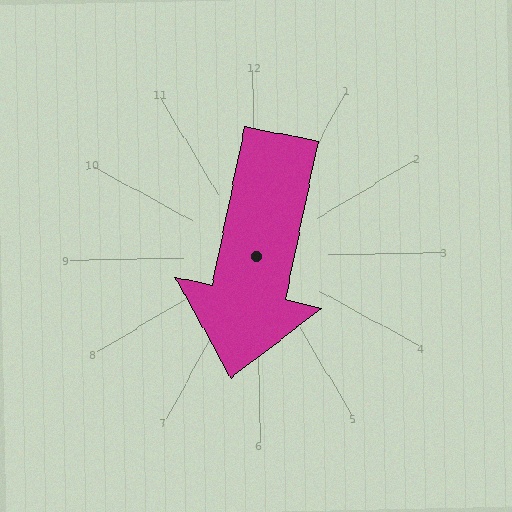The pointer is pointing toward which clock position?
Roughly 6 o'clock.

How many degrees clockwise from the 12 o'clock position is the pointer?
Approximately 193 degrees.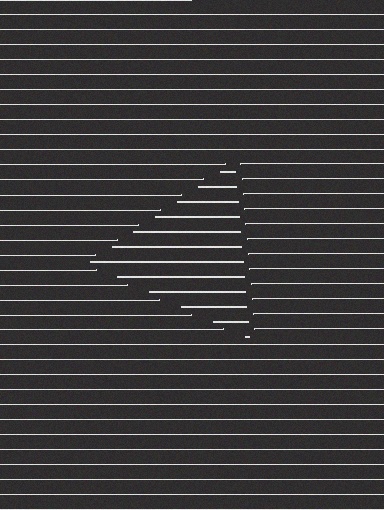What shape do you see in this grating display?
An illusory triangle. The interior of the shape contains the same grating, shifted by half a period — the contour is defined by the phase discontinuity where line-ends from the inner and outer gratings abut.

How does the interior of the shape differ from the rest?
The interior of the shape contains the same grating, shifted by half a period — the contour is defined by the phase discontinuity where line-ends from the inner and outer gratings abut.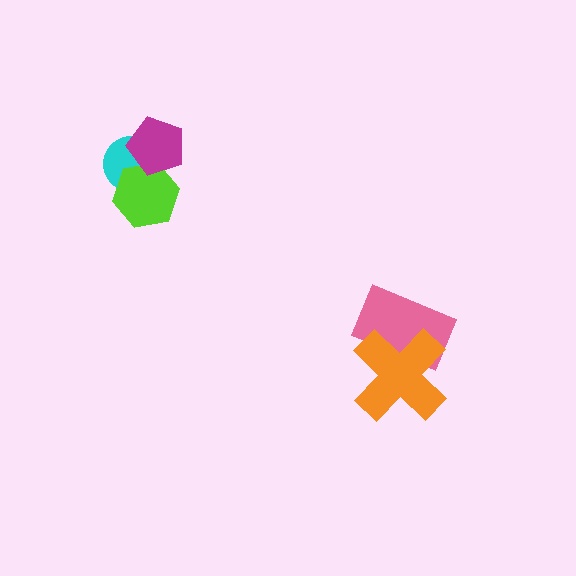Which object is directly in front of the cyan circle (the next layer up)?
The lime hexagon is directly in front of the cyan circle.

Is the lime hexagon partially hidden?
Yes, it is partially covered by another shape.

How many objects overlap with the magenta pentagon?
2 objects overlap with the magenta pentagon.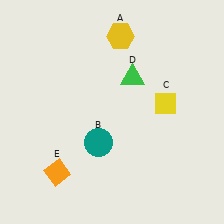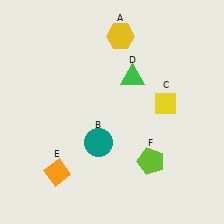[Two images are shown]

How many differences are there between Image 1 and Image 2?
There is 1 difference between the two images.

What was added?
A lime pentagon (F) was added in Image 2.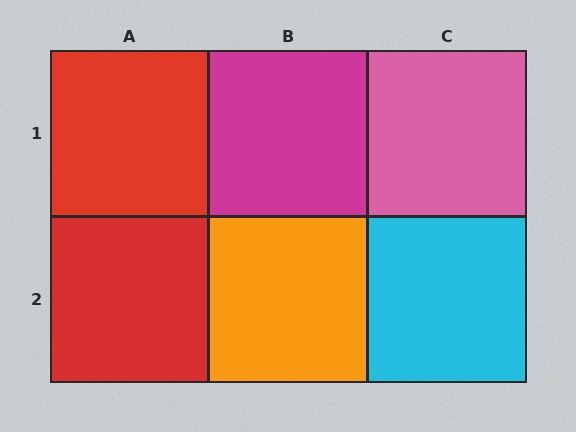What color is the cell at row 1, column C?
Pink.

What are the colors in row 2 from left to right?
Red, orange, cyan.